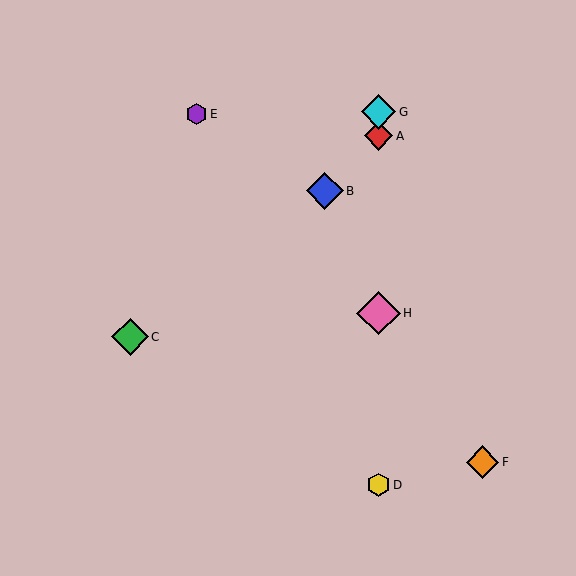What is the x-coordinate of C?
Object C is at x≈130.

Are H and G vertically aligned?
Yes, both are at x≈379.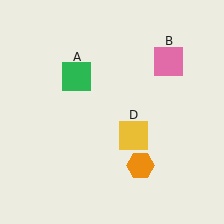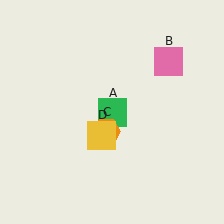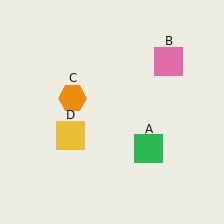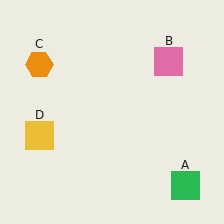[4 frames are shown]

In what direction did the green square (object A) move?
The green square (object A) moved down and to the right.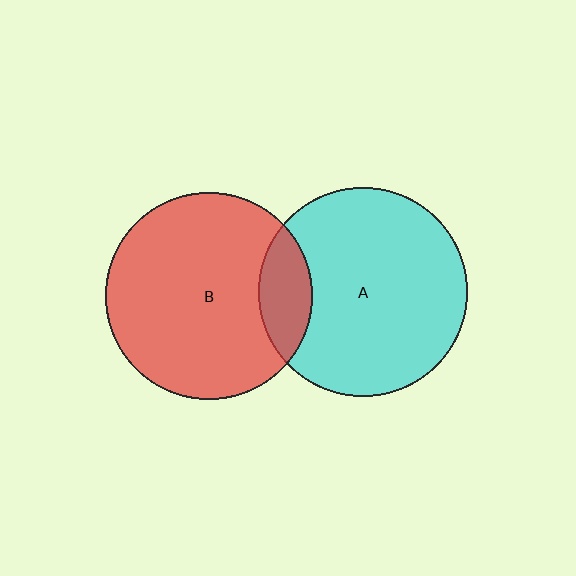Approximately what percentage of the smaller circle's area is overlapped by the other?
Approximately 15%.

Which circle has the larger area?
Circle A (cyan).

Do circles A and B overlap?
Yes.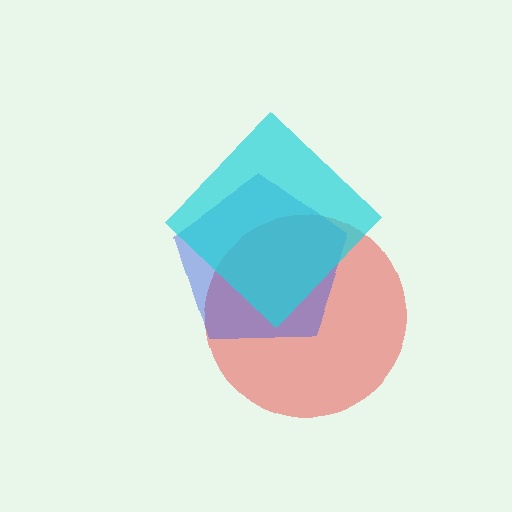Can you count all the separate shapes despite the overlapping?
Yes, there are 3 separate shapes.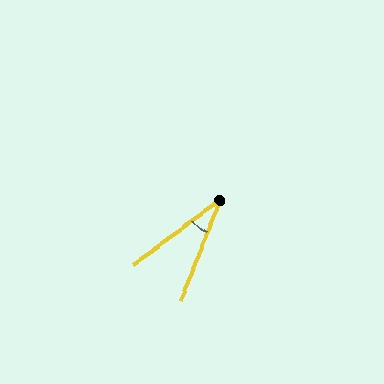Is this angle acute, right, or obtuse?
It is acute.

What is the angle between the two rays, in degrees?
Approximately 31 degrees.